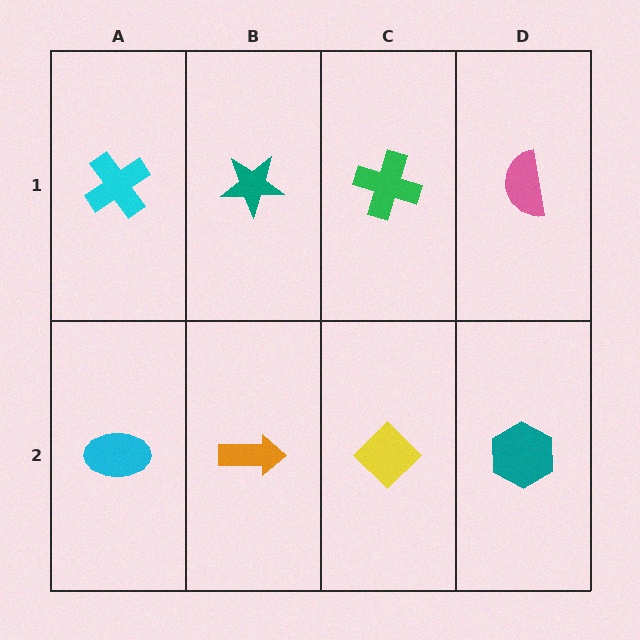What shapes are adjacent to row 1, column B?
An orange arrow (row 2, column B), a cyan cross (row 1, column A), a green cross (row 1, column C).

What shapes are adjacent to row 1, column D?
A teal hexagon (row 2, column D), a green cross (row 1, column C).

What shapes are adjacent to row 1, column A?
A cyan ellipse (row 2, column A), a teal star (row 1, column B).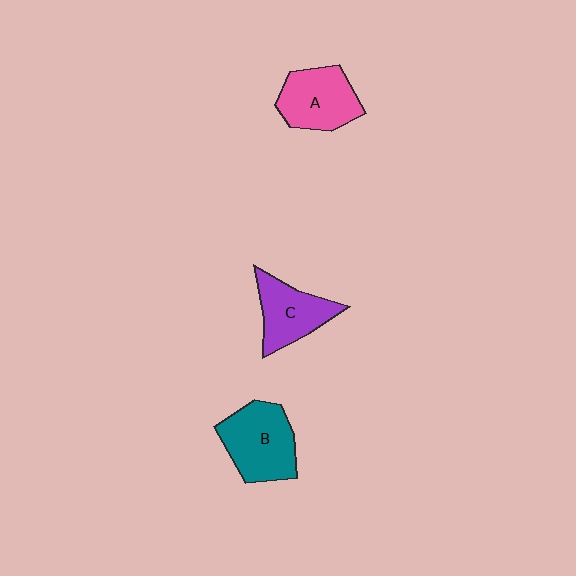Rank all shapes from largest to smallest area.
From largest to smallest: B (teal), A (pink), C (purple).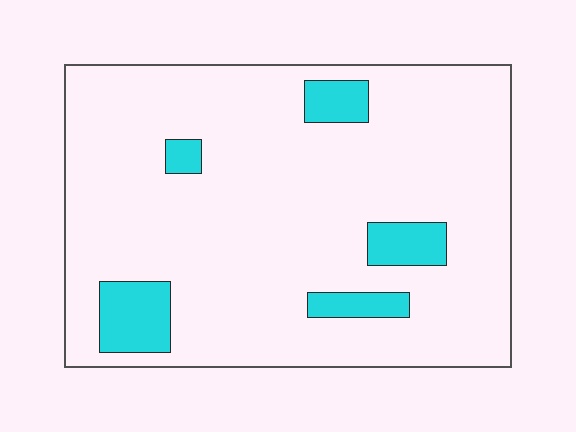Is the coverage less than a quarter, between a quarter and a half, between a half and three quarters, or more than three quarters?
Less than a quarter.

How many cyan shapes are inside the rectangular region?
5.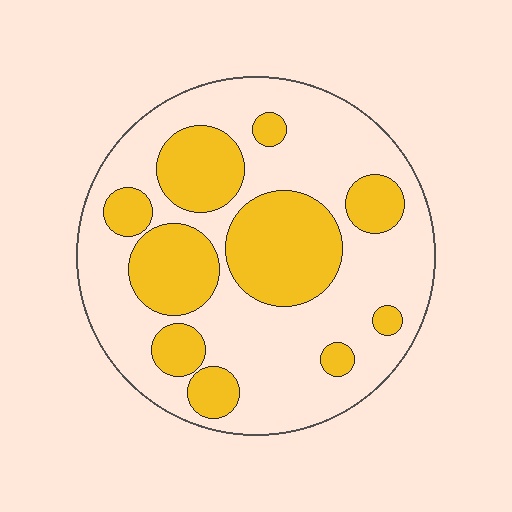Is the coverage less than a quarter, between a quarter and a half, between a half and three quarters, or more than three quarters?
Between a quarter and a half.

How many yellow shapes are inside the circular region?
10.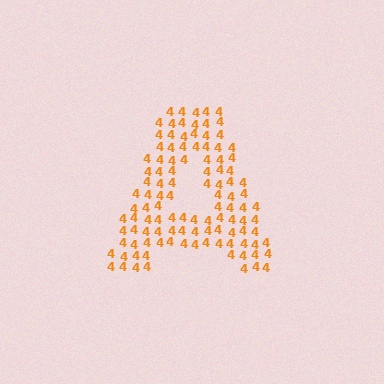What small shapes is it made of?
It is made of small digit 4's.